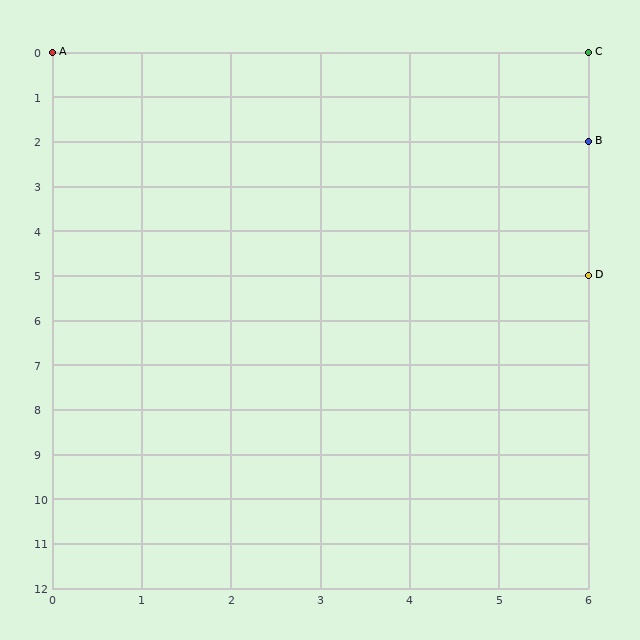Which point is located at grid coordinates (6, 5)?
Point D is at (6, 5).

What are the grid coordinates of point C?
Point C is at grid coordinates (6, 0).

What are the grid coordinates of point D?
Point D is at grid coordinates (6, 5).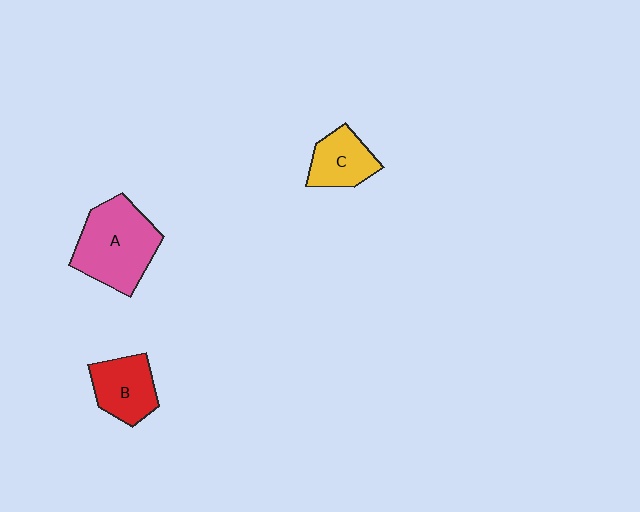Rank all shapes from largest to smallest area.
From largest to smallest: A (pink), B (red), C (yellow).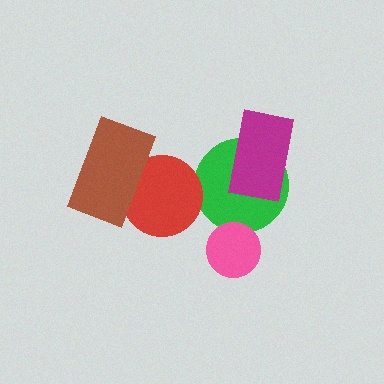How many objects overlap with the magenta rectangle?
1 object overlaps with the magenta rectangle.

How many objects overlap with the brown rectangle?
1 object overlaps with the brown rectangle.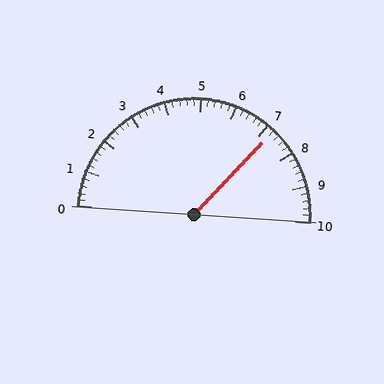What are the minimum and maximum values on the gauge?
The gauge ranges from 0 to 10.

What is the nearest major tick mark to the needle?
The nearest major tick mark is 7.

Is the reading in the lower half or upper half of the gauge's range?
The reading is in the upper half of the range (0 to 10).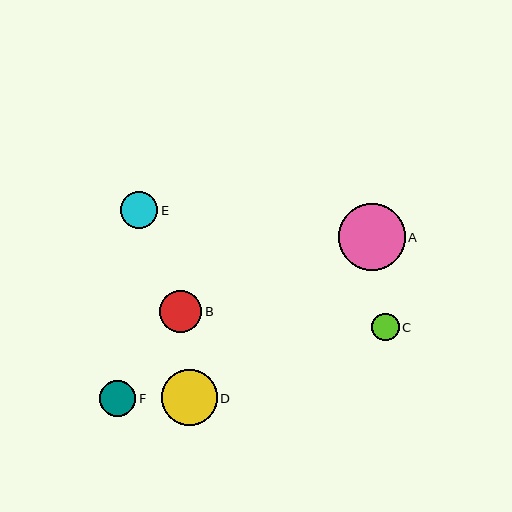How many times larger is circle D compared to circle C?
Circle D is approximately 2.0 times the size of circle C.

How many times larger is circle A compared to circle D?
Circle A is approximately 1.2 times the size of circle D.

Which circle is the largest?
Circle A is the largest with a size of approximately 67 pixels.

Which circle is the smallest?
Circle C is the smallest with a size of approximately 27 pixels.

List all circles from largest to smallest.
From largest to smallest: A, D, B, E, F, C.